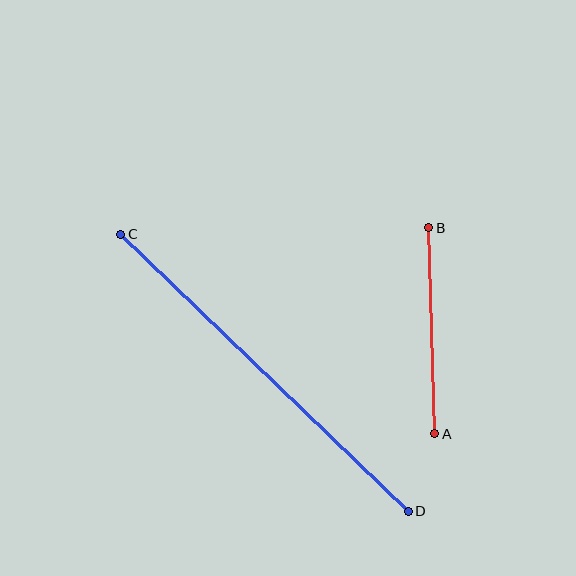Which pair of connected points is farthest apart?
Points C and D are farthest apart.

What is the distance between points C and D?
The distance is approximately 399 pixels.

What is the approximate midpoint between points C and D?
The midpoint is at approximately (264, 373) pixels.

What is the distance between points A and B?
The distance is approximately 206 pixels.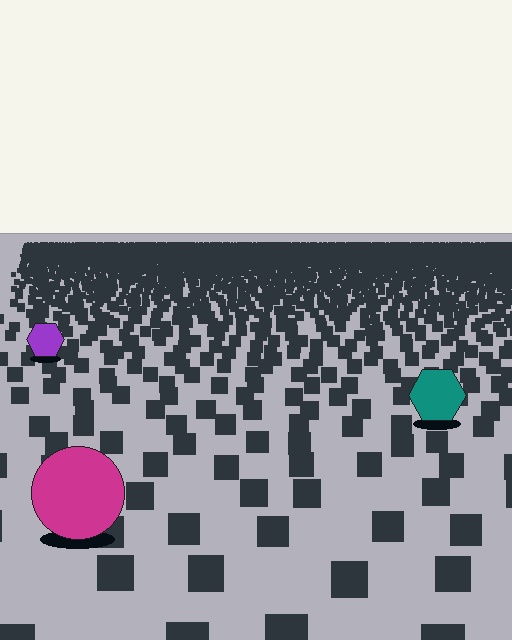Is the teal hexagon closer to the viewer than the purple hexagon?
Yes. The teal hexagon is closer — you can tell from the texture gradient: the ground texture is coarser near it.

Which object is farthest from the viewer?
The purple hexagon is farthest from the viewer. It appears smaller and the ground texture around it is denser.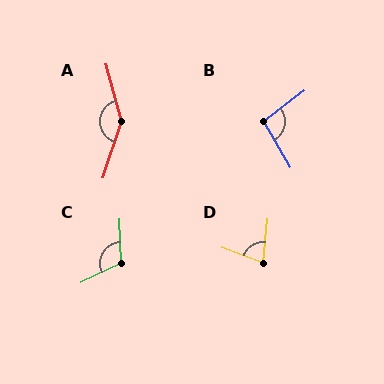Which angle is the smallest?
D, at approximately 75 degrees.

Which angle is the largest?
A, at approximately 147 degrees.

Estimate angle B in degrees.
Approximately 97 degrees.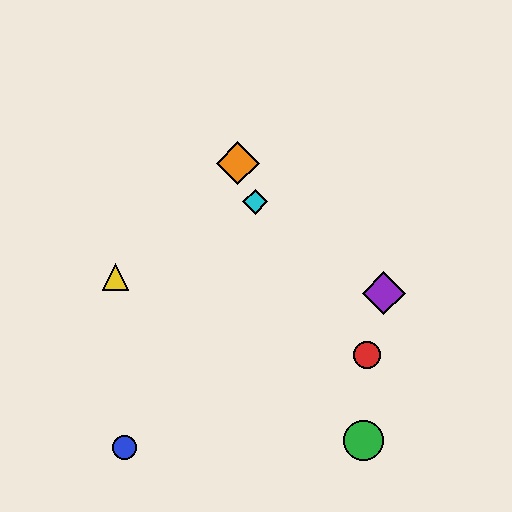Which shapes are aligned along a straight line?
The green circle, the orange diamond, the cyan diamond are aligned along a straight line.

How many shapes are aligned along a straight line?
3 shapes (the green circle, the orange diamond, the cyan diamond) are aligned along a straight line.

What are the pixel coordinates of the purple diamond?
The purple diamond is at (384, 293).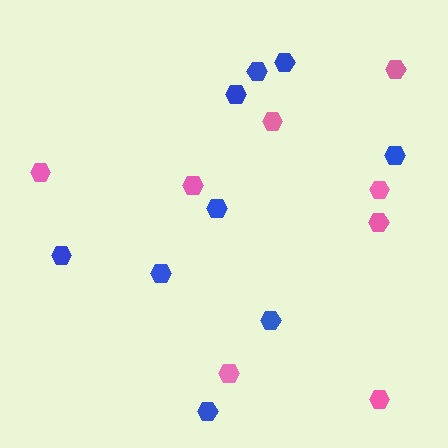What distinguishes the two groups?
There are 2 groups: one group of pink hexagons (8) and one group of blue hexagons (9).